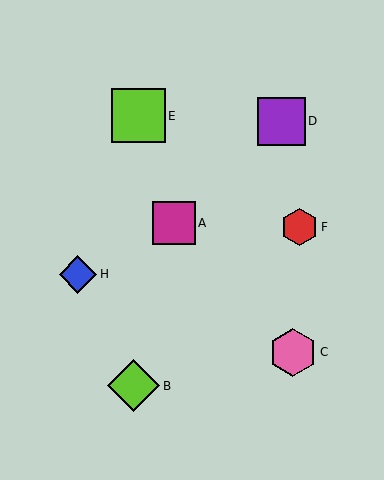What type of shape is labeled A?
Shape A is a magenta square.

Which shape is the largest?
The lime square (labeled E) is the largest.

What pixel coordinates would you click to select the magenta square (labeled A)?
Click at (174, 223) to select the magenta square A.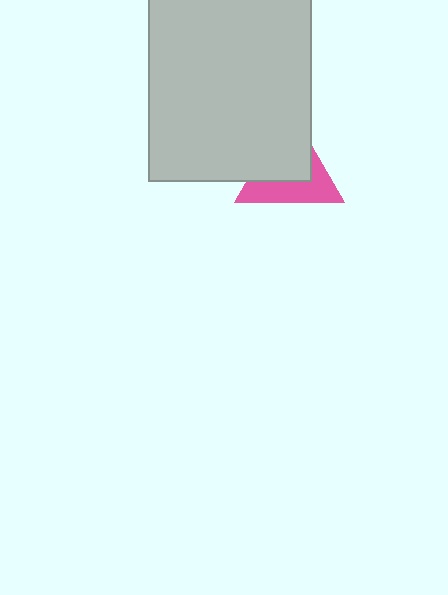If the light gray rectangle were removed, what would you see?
You would see the complete pink triangle.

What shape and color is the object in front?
The object in front is a light gray rectangle.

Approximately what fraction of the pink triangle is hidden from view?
Roughly 52% of the pink triangle is hidden behind the light gray rectangle.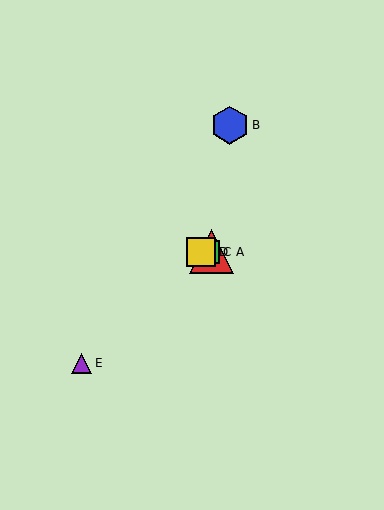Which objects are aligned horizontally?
Objects A, C, D are aligned horizontally.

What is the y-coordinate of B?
Object B is at y≈125.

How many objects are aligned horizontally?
3 objects (A, C, D) are aligned horizontally.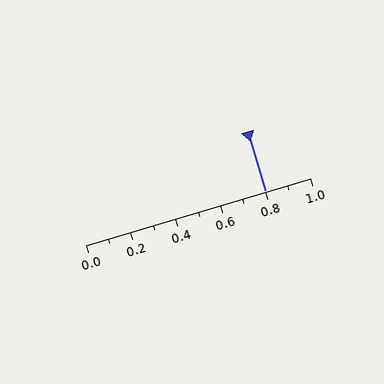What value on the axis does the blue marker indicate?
The marker indicates approximately 0.8.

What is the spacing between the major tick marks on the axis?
The major ticks are spaced 0.2 apart.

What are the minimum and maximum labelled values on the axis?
The axis runs from 0.0 to 1.0.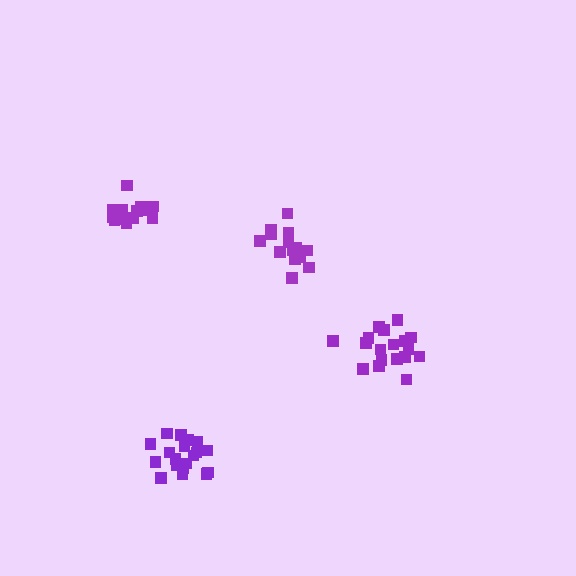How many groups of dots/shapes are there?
There are 4 groups.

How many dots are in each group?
Group 1: 18 dots, Group 2: 15 dots, Group 3: 13 dots, Group 4: 19 dots (65 total).